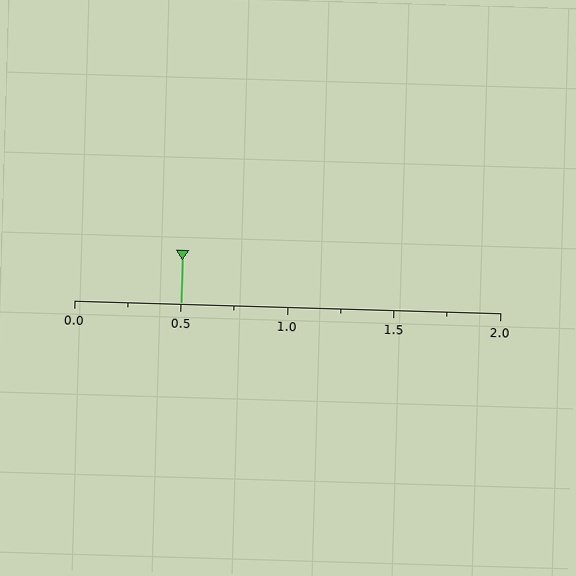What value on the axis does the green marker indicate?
The marker indicates approximately 0.5.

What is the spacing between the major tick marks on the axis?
The major ticks are spaced 0.5 apart.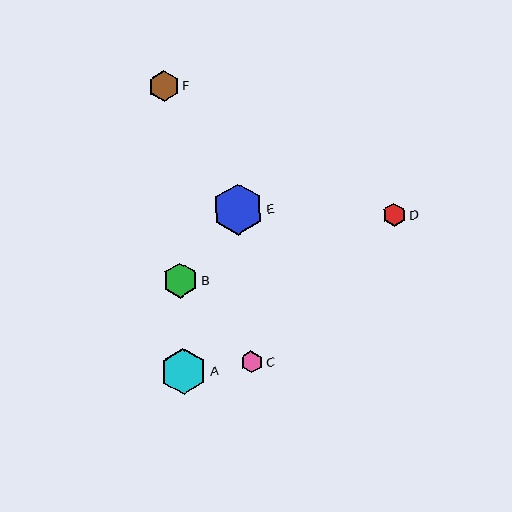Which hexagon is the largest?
Hexagon E is the largest with a size of approximately 51 pixels.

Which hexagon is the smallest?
Hexagon C is the smallest with a size of approximately 22 pixels.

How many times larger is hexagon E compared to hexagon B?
Hexagon E is approximately 1.5 times the size of hexagon B.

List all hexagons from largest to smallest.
From largest to smallest: E, A, B, F, D, C.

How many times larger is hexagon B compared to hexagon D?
Hexagon B is approximately 1.5 times the size of hexagon D.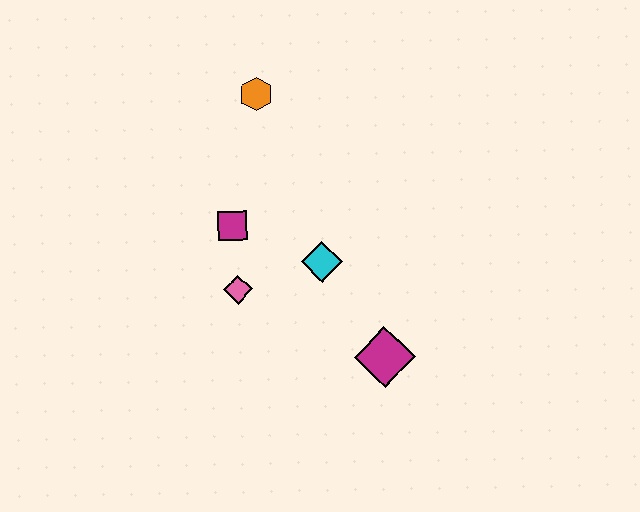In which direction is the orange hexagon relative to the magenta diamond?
The orange hexagon is above the magenta diamond.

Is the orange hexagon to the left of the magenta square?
No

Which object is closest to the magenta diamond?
The cyan diamond is closest to the magenta diamond.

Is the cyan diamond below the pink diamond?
No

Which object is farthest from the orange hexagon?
The magenta diamond is farthest from the orange hexagon.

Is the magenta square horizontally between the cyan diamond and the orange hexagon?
No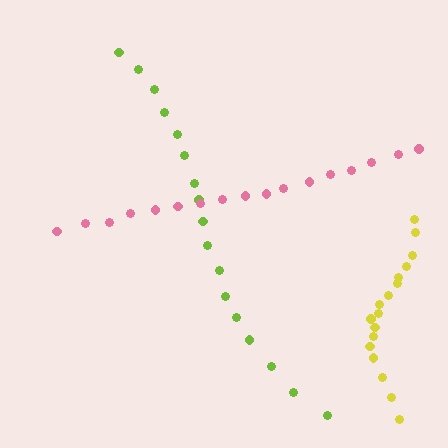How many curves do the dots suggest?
There are 3 distinct paths.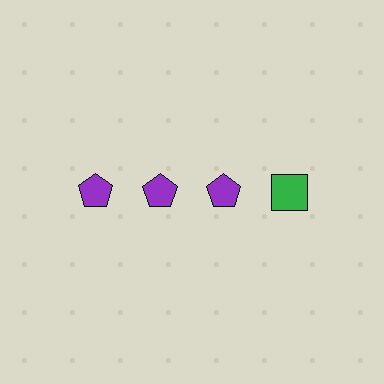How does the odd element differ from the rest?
It differs in both color (green instead of purple) and shape (square instead of pentagon).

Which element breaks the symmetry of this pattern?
The green square in the top row, second from right column breaks the symmetry. All other shapes are purple pentagons.